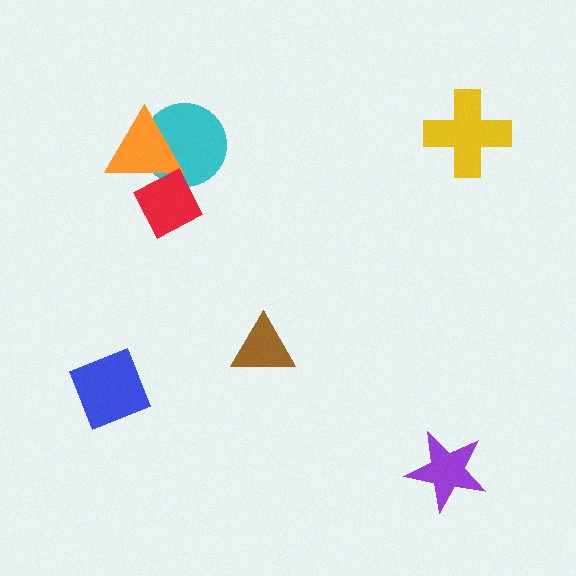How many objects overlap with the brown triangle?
0 objects overlap with the brown triangle.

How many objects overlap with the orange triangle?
2 objects overlap with the orange triangle.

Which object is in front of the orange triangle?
The red square is in front of the orange triangle.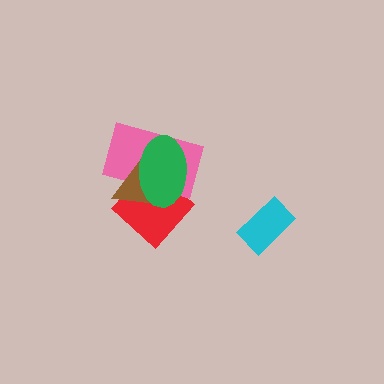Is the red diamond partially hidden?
Yes, it is partially covered by another shape.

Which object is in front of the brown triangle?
The green ellipse is in front of the brown triangle.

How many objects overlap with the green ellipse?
3 objects overlap with the green ellipse.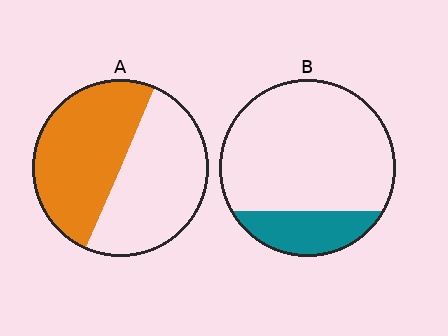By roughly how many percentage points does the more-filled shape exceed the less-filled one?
By roughly 30 percentage points (A over B).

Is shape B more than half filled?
No.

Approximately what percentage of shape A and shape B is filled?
A is approximately 50% and B is approximately 20%.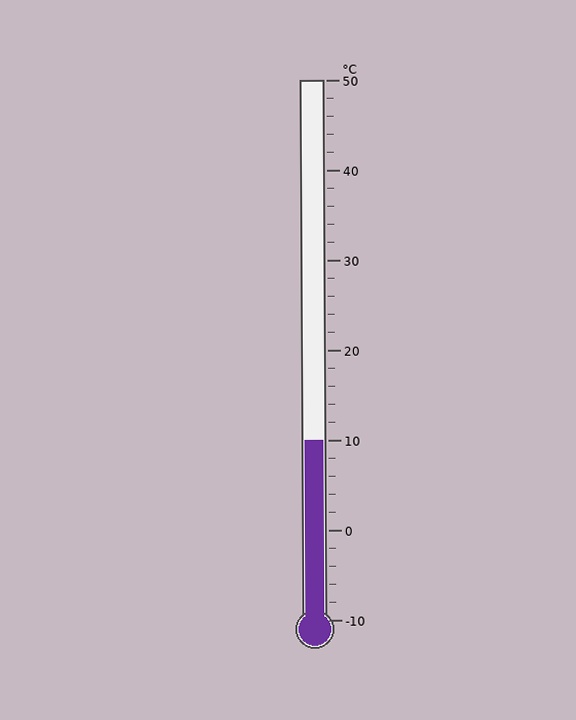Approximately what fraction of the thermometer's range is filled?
The thermometer is filled to approximately 35% of its range.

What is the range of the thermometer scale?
The thermometer scale ranges from -10°C to 50°C.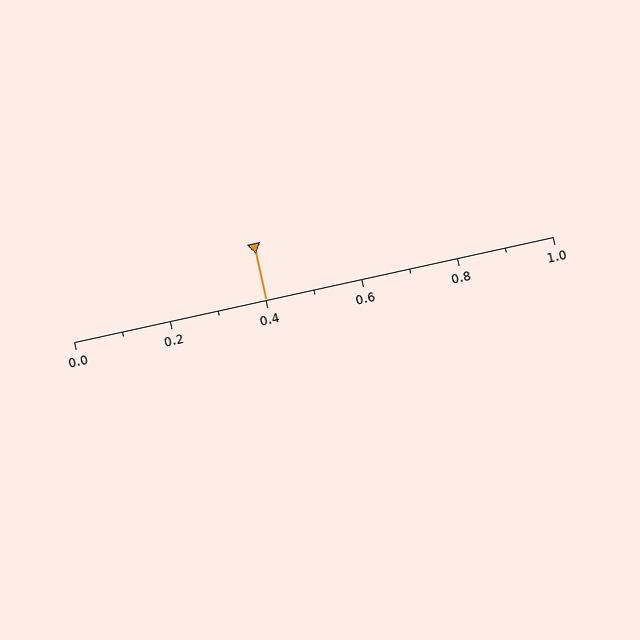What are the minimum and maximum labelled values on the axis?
The axis runs from 0.0 to 1.0.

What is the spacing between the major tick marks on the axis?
The major ticks are spaced 0.2 apart.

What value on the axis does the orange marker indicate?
The marker indicates approximately 0.4.